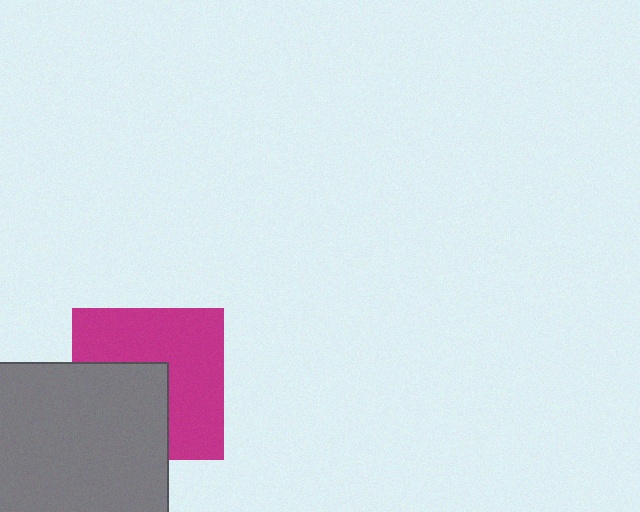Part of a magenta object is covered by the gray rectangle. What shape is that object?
It is a square.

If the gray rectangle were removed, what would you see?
You would see the complete magenta square.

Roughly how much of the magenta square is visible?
About half of it is visible (roughly 58%).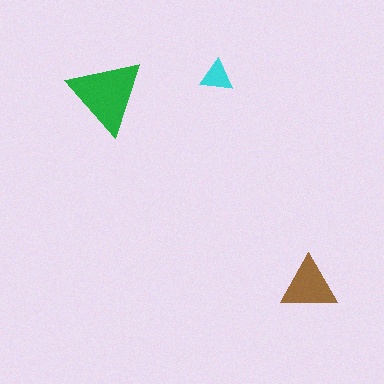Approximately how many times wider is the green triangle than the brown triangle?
About 1.5 times wider.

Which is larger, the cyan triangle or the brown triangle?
The brown one.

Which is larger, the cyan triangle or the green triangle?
The green one.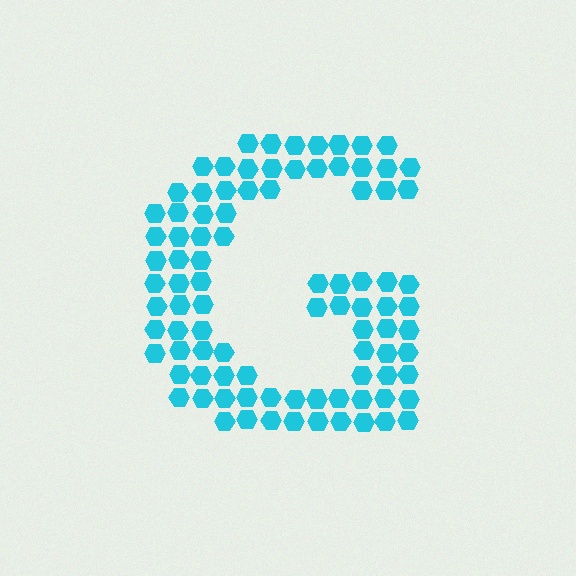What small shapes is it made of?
It is made of small hexagons.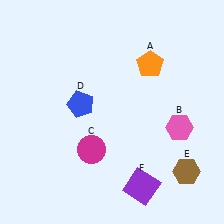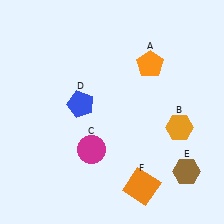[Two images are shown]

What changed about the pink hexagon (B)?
In Image 1, B is pink. In Image 2, it changed to orange.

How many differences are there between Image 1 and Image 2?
There are 2 differences between the two images.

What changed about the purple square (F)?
In Image 1, F is purple. In Image 2, it changed to orange.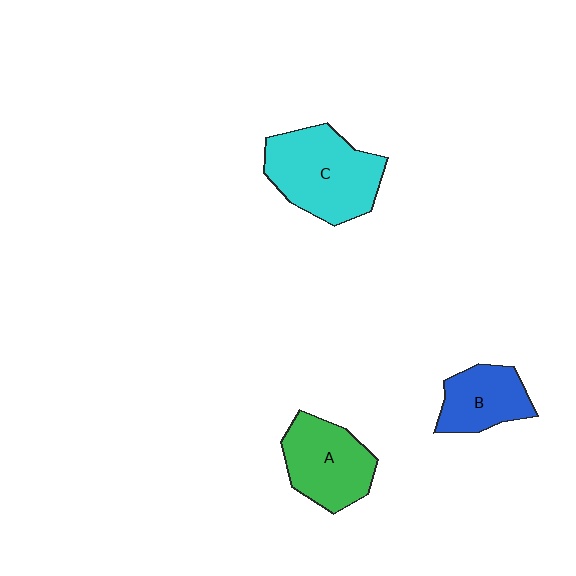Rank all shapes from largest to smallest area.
From largest to smallest: C (cyan), A (green), B (blue).